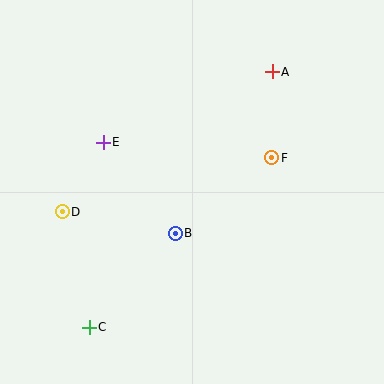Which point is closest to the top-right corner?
Point A is closest to the top-right corner.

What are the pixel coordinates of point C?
Point C is at (89, 327).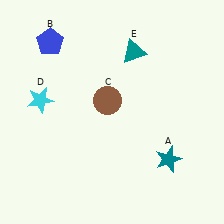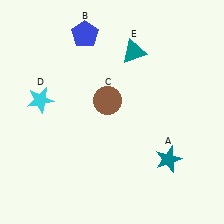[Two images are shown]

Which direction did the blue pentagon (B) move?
The blue pentagon (B) moved right.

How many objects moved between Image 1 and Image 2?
1 object moved between the two images.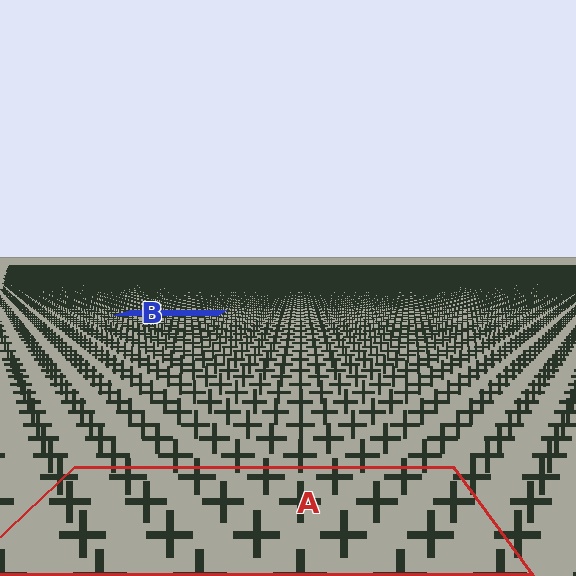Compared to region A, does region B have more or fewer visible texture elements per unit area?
Region B has more texture elements per unit area — they are packed more densely because it is farther away.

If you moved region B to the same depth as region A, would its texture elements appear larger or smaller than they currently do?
They would appear larger. At a closer depth, the same texture elements are projected at a bigger on-screen size.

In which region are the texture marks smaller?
The texture marks are smaller in region B, because it is farther away.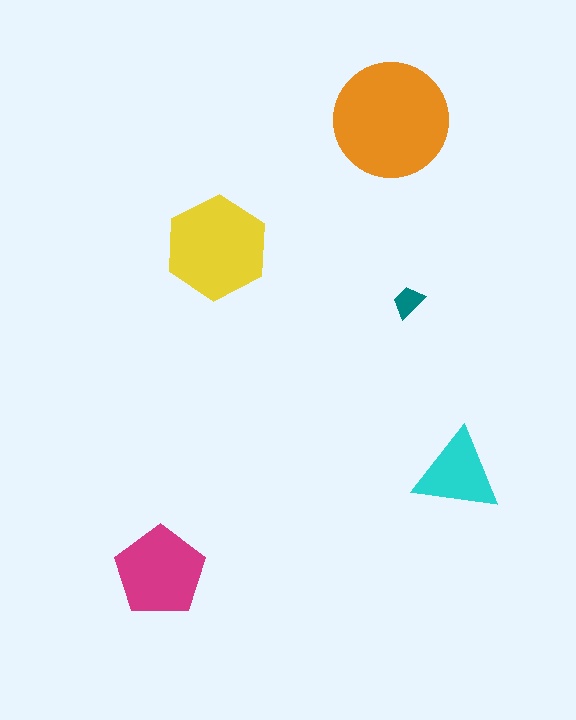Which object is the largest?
The orange circle.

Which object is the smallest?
The teal trapezoid.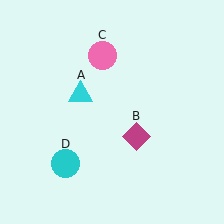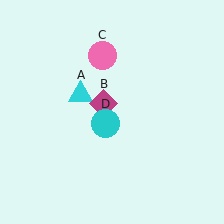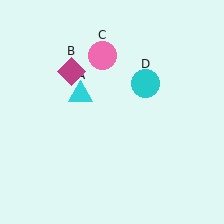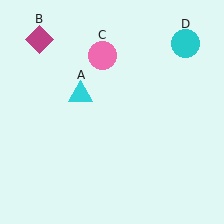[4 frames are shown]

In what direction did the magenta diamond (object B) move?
The magenta diamond (object B) moved up and to the left.